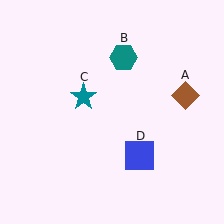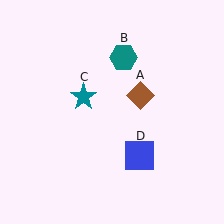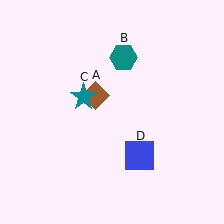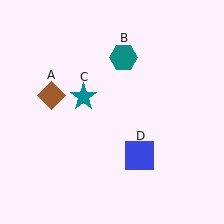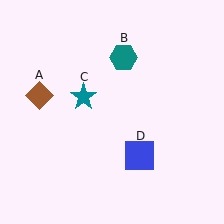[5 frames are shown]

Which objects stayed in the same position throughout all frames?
Teal hexagon (object B) and teal star (object C) and blue square (object D) remained stationary.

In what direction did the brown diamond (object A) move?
The brown diamond (object A) moved left.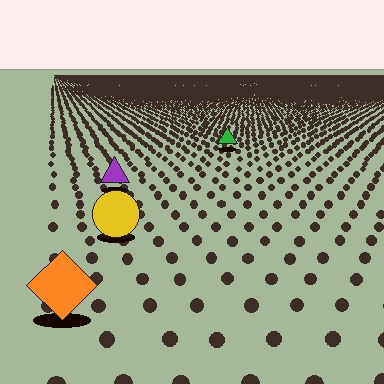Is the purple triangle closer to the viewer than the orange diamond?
No. The orange diamond is closer — you can tell from the texture gradient: the ground texture is coarser near it.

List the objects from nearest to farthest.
From nearest to farthest: the orange diamond, the yellow circle, the purple triangle, the green triangle.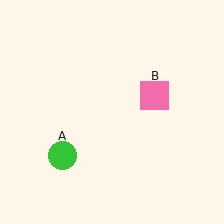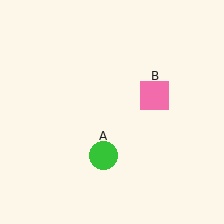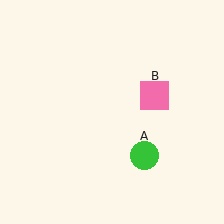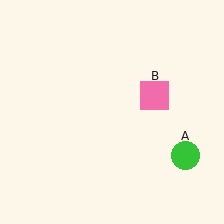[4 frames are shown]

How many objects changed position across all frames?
1 object changed position: green circle (object A).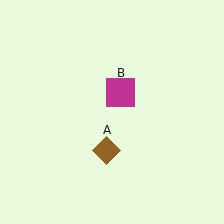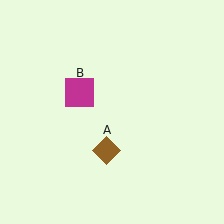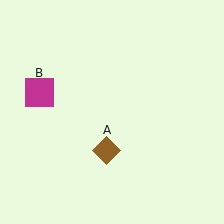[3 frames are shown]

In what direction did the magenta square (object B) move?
The magenta square (object B) moved left.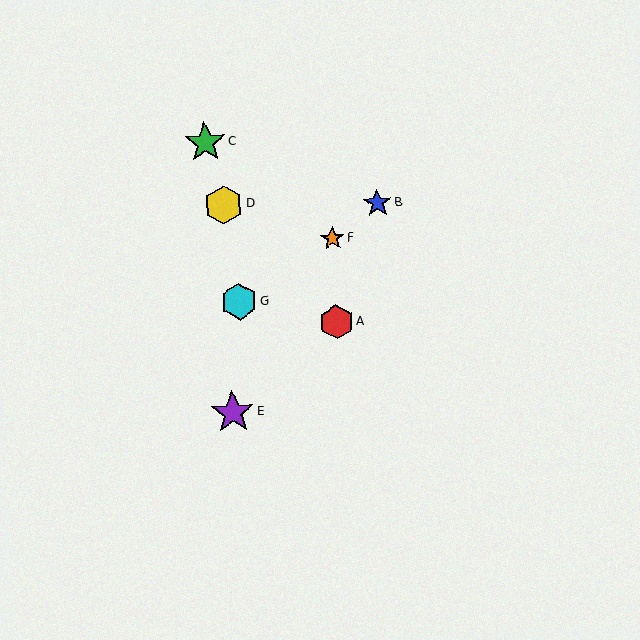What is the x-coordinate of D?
Object D is at x≈224.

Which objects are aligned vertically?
Objects A, F are aligned vertically.